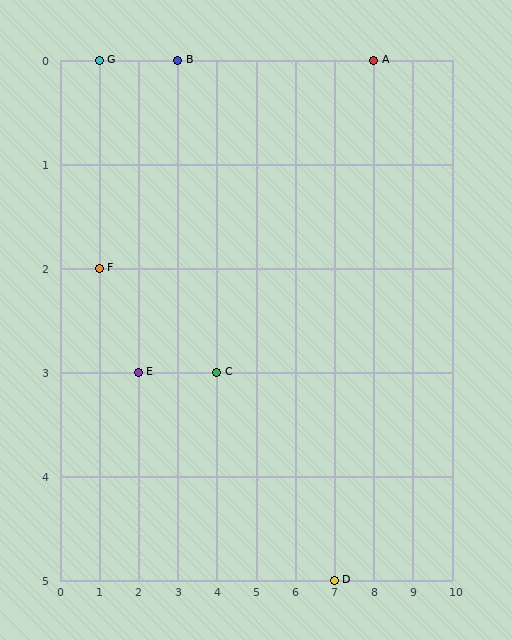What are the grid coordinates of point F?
Point F is at grid coordinates (1, 2).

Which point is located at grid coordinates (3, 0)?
Point B is at (3, 0).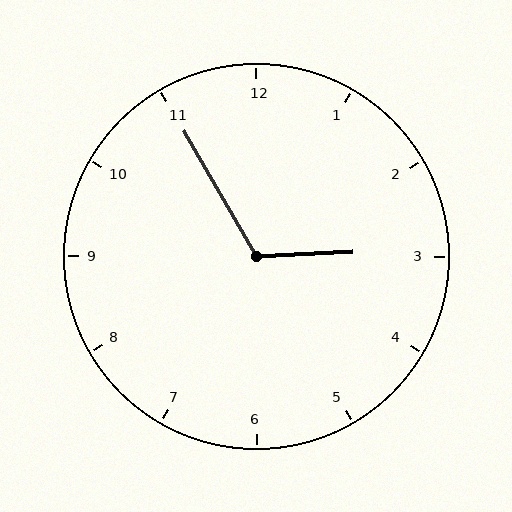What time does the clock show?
2:55.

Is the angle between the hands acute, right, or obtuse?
It is obtuse.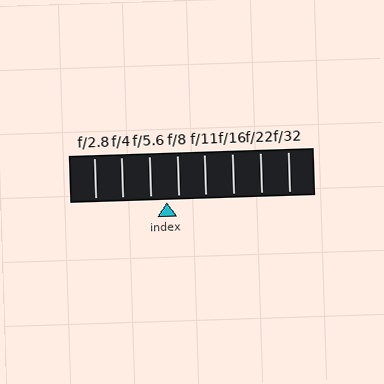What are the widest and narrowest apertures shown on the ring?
The widest aperture shown is f/2.8 and the narrowest is f/32.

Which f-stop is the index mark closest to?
The index mark is closest to f/8.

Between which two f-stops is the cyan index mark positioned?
The index mark is between f/5.6 and f/8.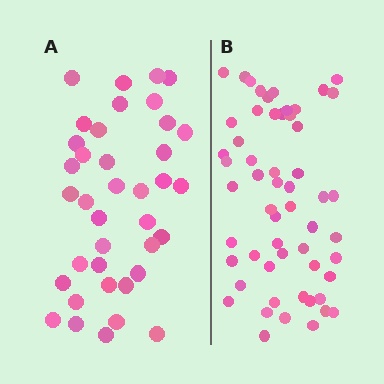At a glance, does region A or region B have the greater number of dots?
Region B (the right region) has more dots.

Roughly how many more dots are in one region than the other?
Region B has approximately 20 more dots than region A.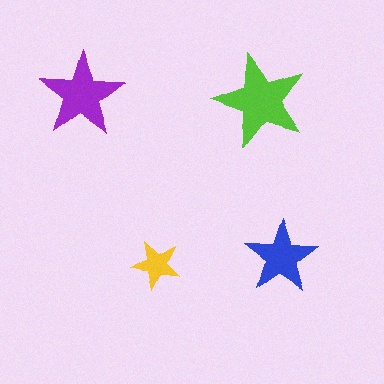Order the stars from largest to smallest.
the lime one, the purple one, the blue one, the yellow one.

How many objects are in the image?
There are 4 objects in the image.